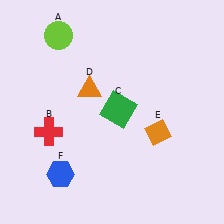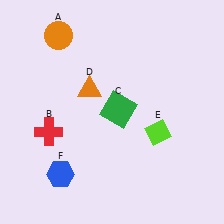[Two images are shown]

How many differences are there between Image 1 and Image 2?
There are 2 differences between the two images.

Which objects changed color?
A changed from lime to orange. E changed from orange to lime.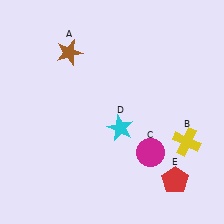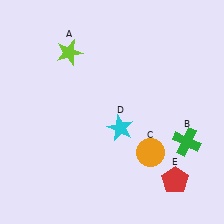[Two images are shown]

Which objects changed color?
A changed from brown to lime. B changed from yellow to green. C changed from magenta to orange.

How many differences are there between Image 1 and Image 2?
There are 3 differences between the two images.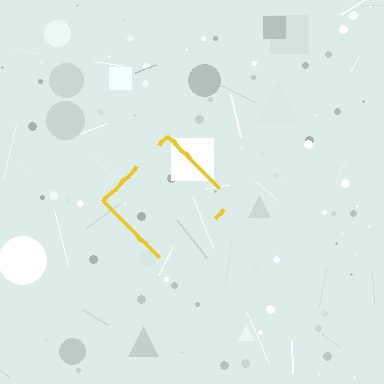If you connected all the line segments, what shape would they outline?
They would outline a diamond.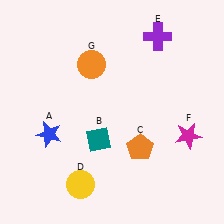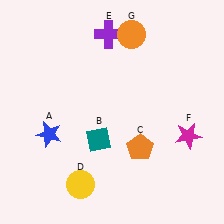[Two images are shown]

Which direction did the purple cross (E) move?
The purple cross (E) moved left.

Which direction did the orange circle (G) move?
The orange circle (G) moved right.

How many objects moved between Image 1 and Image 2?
2 objects moved between the two images.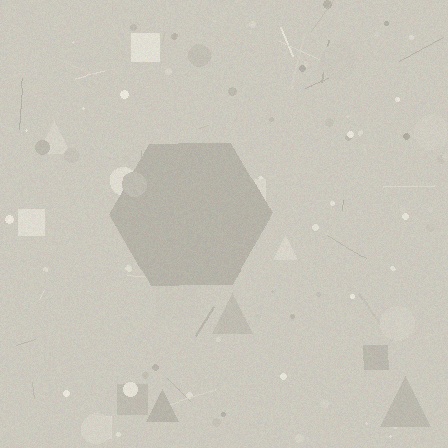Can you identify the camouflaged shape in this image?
The camouflaged shape is a hexagon.